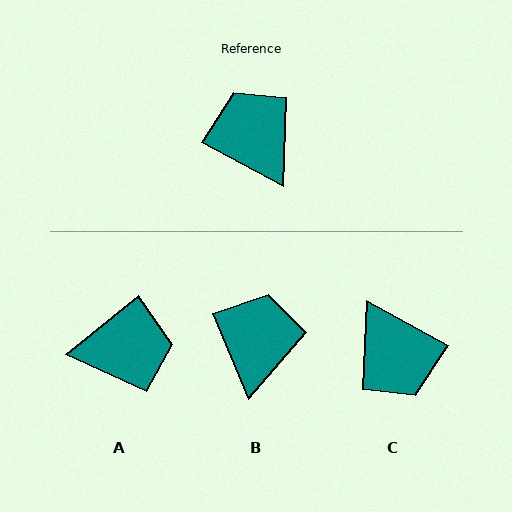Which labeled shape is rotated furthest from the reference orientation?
C, about 179 degrees away.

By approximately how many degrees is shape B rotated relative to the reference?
Approximately 39 degrees clockwise.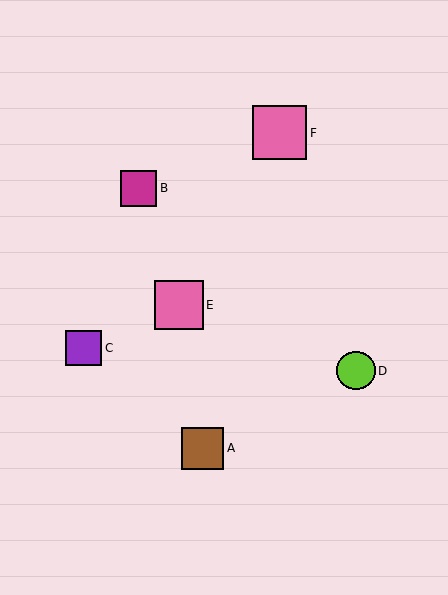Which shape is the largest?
The pink square (labeled F) is the largest.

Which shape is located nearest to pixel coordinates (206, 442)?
The brown square (labeled A) at (203, 448) is nearest to that location.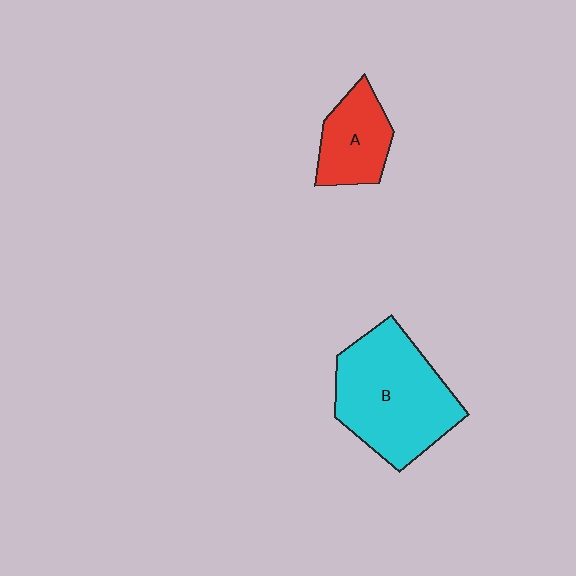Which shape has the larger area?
Shape B (cyan).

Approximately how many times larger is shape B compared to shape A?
Approximately 2.0 times.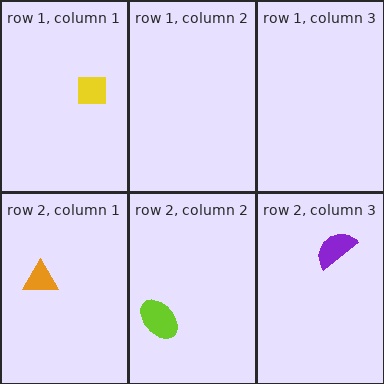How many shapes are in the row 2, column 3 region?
1.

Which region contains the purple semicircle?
The row 2, column 3 region.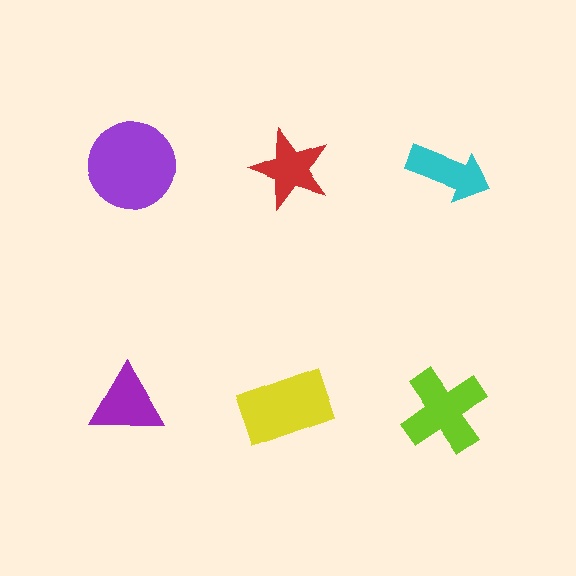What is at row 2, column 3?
A lime cross.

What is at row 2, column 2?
A yellow rectangle.